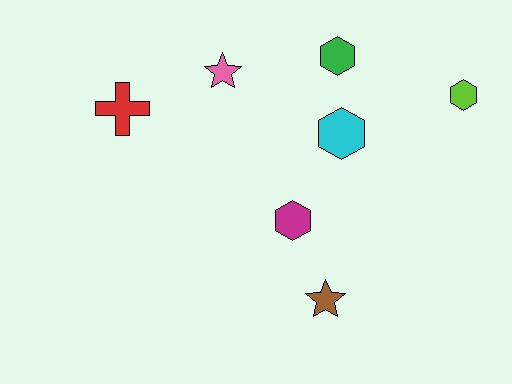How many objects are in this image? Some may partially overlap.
There are 7 objects.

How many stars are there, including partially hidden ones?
There are 2 stars.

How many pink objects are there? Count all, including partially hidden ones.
There is 1 pink object.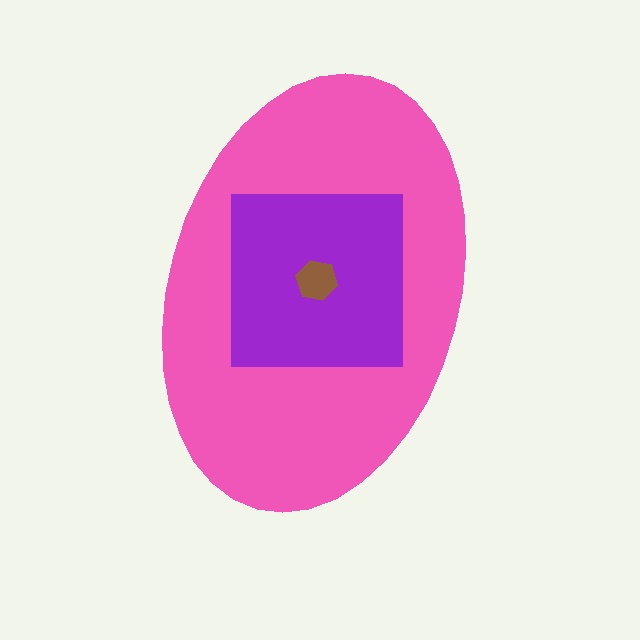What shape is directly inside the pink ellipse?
The purple square.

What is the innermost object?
The brown hexagon.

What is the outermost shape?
The pink ellipse.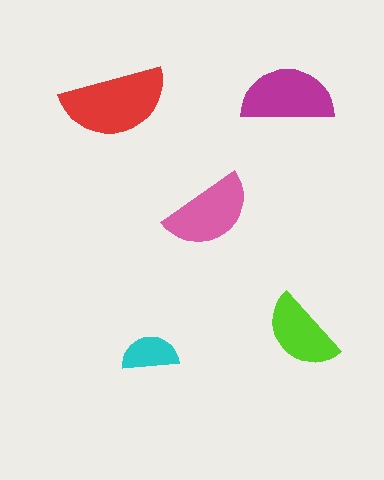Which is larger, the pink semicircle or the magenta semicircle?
The magenta one.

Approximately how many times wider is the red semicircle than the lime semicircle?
About 1.5 times wider.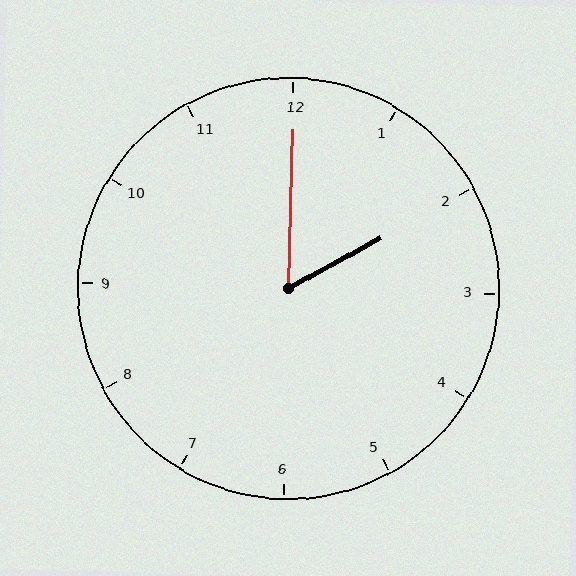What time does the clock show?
2:00.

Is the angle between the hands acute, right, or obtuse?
It is acute.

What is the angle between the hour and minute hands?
Approximately 60 degrees.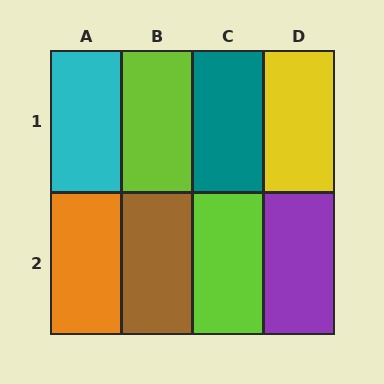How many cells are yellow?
1 cell is yellow.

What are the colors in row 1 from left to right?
Cyan, lime, teal, yellow.